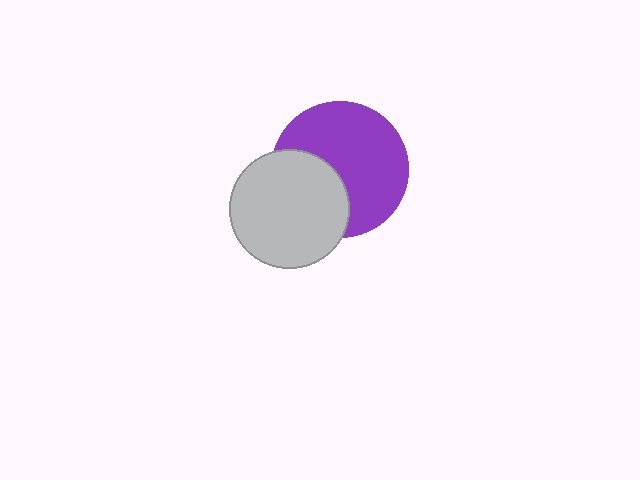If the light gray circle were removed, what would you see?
You would see the complete purple circle.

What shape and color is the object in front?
The object in front is a light gray circle.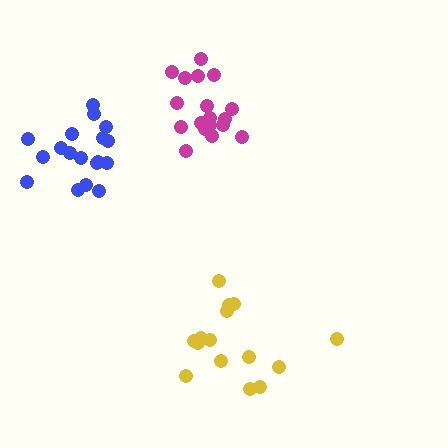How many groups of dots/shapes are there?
There are 3 groups.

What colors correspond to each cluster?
The clusters are colored: yellow, magenta, blue.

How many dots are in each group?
Group 1: 15 dots, Group 2: 18 dots, Group 3: 18 dots (51 total).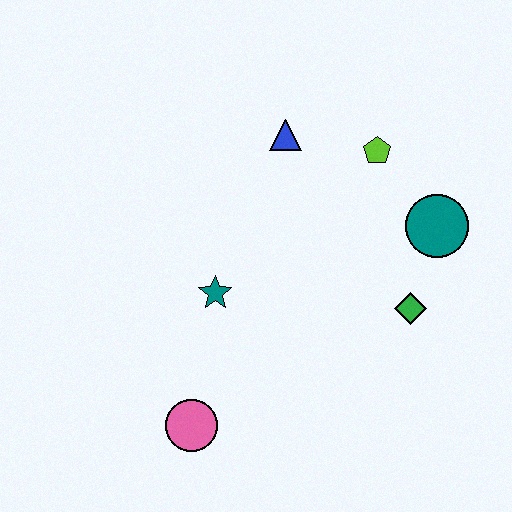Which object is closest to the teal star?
The pink circle is closest to the teal star.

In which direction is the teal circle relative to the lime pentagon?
The teal circle is below the lime pentagon.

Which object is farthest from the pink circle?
The lime pentagon is farthest from the pink circle.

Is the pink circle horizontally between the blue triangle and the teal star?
No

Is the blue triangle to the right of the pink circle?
Yes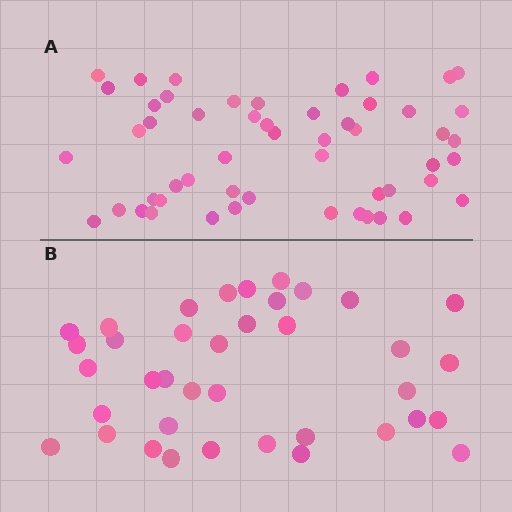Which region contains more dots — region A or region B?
Region A (the top region) has more dots.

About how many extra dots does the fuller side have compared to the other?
Region A has approximately 15 more dots than region B.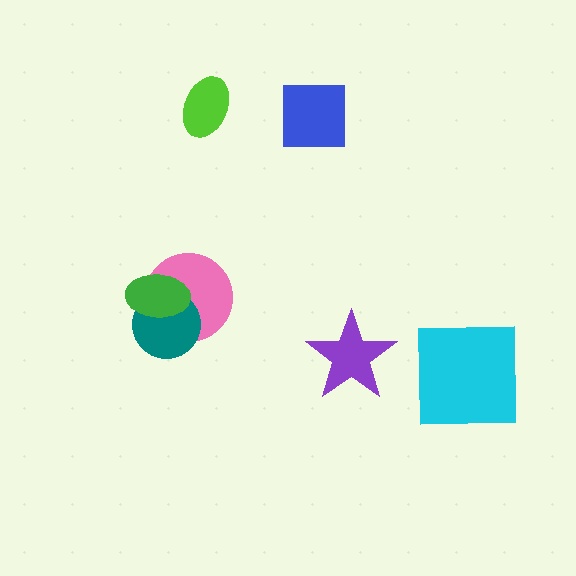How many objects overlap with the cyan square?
0 objects overlap with the cyan square.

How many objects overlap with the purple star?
0 objects overlap with the purple star.